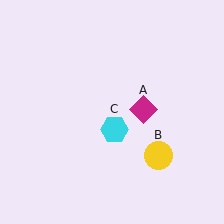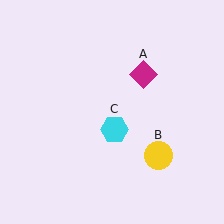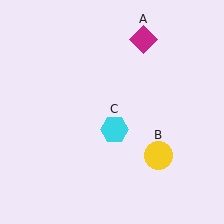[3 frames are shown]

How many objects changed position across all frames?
1 object changed position: magenta diamond (object A).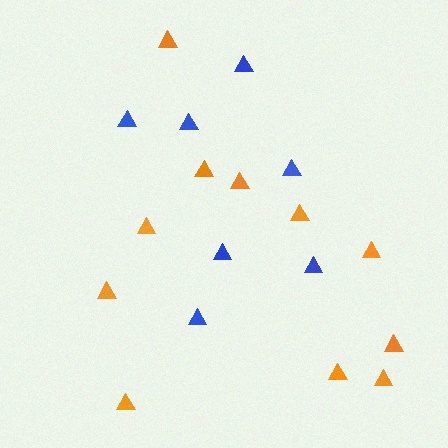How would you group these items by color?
There are 2 groups: one group of blue triangles (7) and one group of orange triangles (11).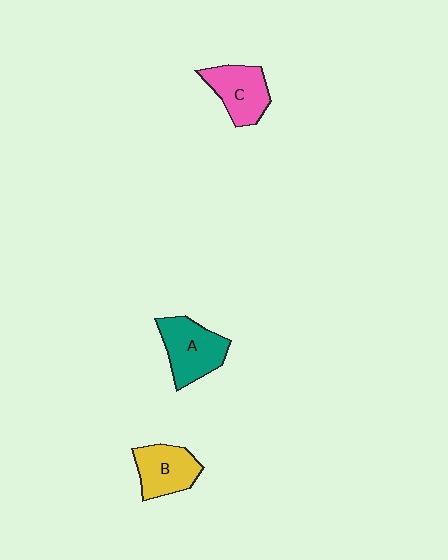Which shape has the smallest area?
Shape B (yellow).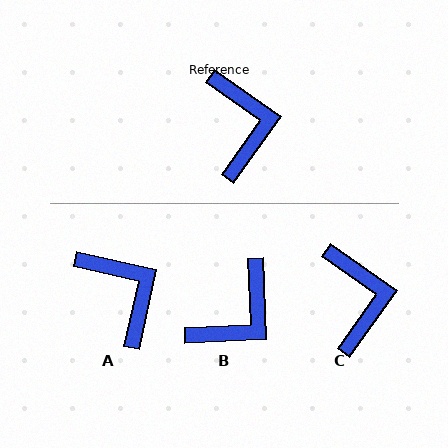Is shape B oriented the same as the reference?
No, it is off by about 52 degrees.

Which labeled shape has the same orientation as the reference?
C.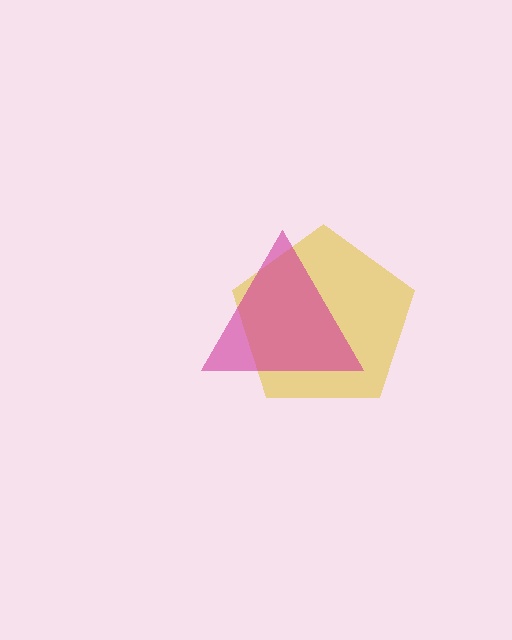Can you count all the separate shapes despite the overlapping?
Yes, there are 2 separate shapes.